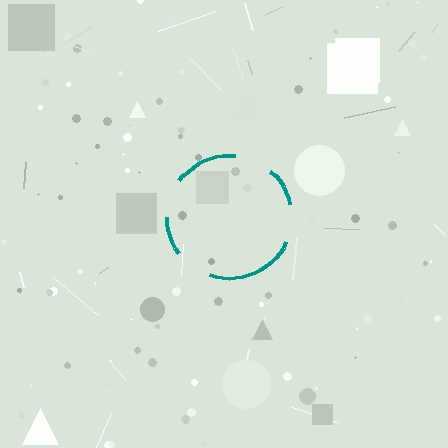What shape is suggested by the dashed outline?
The dashed outline suggests a circle.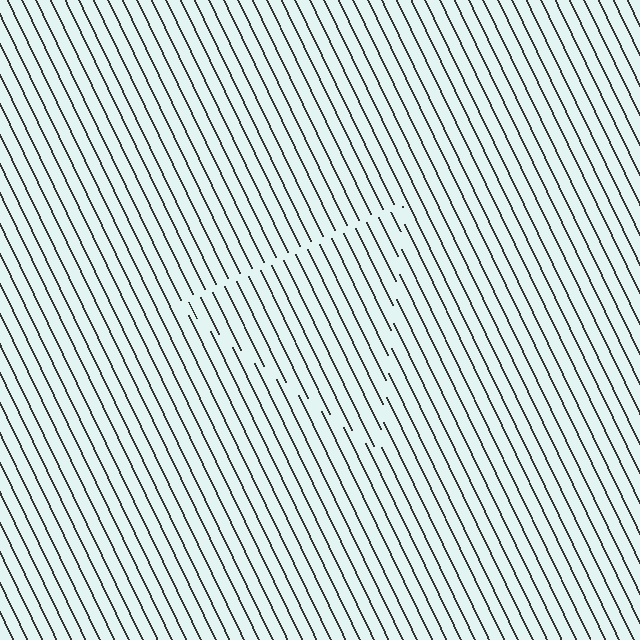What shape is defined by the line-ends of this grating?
An illusory triangle. The interior of the shape contains the same grating, shifted by half a period — the contour is defined by the phase discontinuity where line-ends from the inner and outer gratings abut.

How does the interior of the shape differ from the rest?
The interior of the shape contains the same grating, shifted by half a period — the contour is defined by the phase discontinuity where line-ends from the inner and outer gratings abut.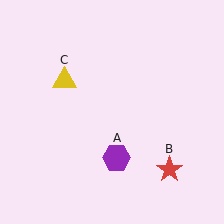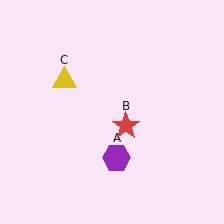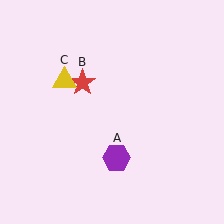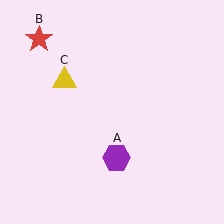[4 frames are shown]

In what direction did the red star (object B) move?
The red star (object B) moved up and to the left.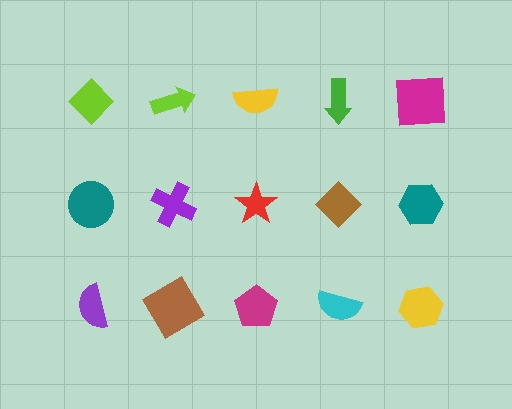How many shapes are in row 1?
5 shapes.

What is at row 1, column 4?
A green arrow.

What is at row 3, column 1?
A purple semicircle.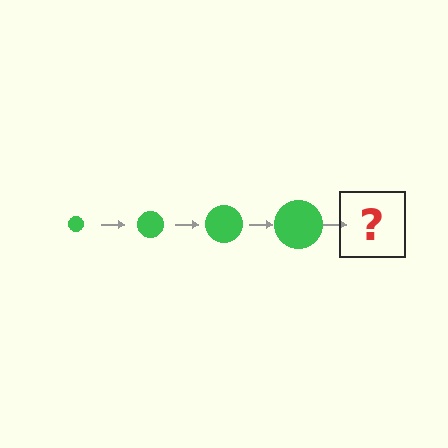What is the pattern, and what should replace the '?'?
The pattern is that the circle gets progressively larger each step. The '?' should be a green circle, larger than the previous one.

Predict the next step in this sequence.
The next step is a green circle, larger than the previous one.